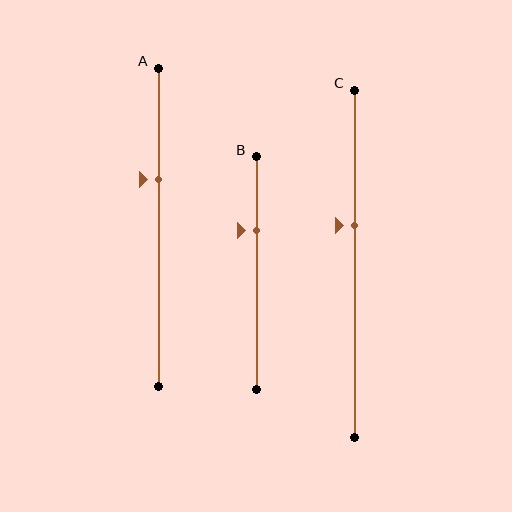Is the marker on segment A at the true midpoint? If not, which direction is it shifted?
No, the marker on segment A is shifted upward by about 15% of the segment length.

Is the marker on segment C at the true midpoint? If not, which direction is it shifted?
No, the marker on segment C is shifted upward by about 11% of the segment length.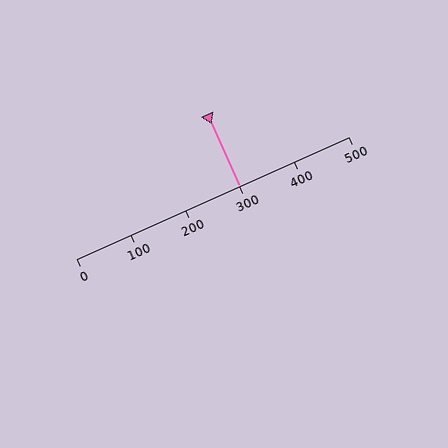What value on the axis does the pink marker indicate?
The marker indicates approximately 300.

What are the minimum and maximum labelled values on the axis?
The axis runs from 0 to 500.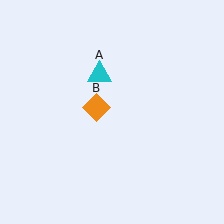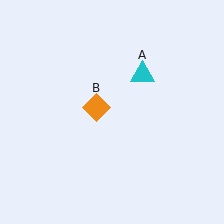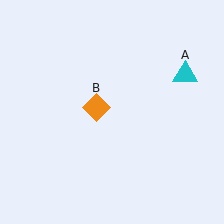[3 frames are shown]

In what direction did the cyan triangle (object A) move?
The cyan triangle (object A) moved right.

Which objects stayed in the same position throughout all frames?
Orange diamond (object B) remained stationary.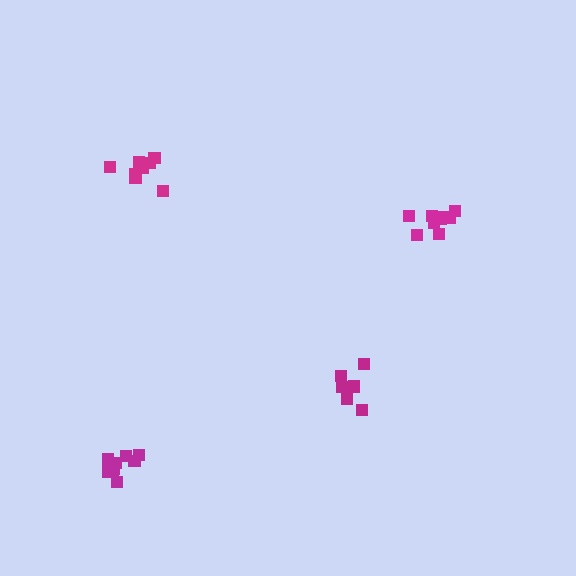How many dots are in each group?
Group 1: 8 dots, Group 2: 6 dots, Group 3: 10 dots, Group 4: 9 dots (33 total).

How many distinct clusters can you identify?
There are 4 distinct clusters.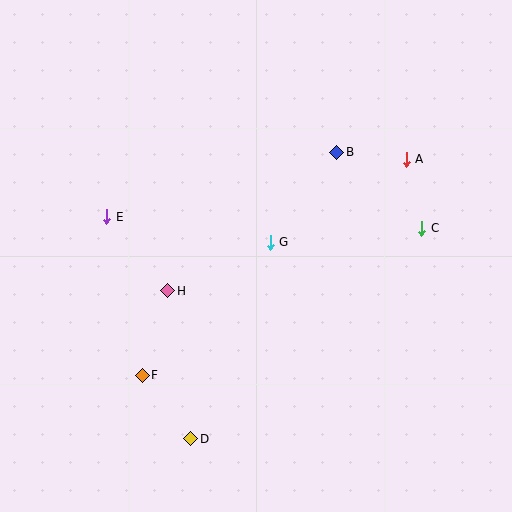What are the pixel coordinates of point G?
Point G is at (270, 242).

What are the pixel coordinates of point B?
Point B is at (337, 152).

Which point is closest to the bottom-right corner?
Point C is closest to the bottom-right corner.